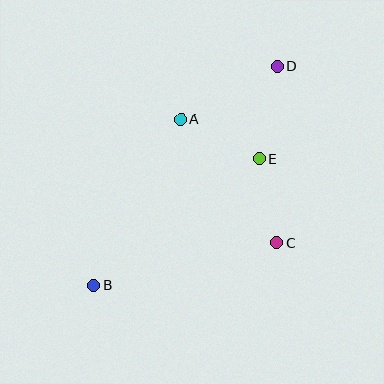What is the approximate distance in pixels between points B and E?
The distance between B and E is approximately 209 pixels.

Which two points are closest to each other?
Points C and E are closest to each other.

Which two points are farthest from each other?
Points B and D are farthest from each other.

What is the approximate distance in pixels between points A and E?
The distance between A and E is approximately 88 pixels.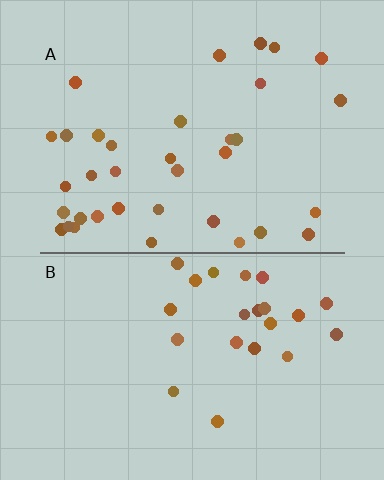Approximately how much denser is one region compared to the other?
Approximately 1.6× — region A over region B.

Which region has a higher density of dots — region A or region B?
A (the top).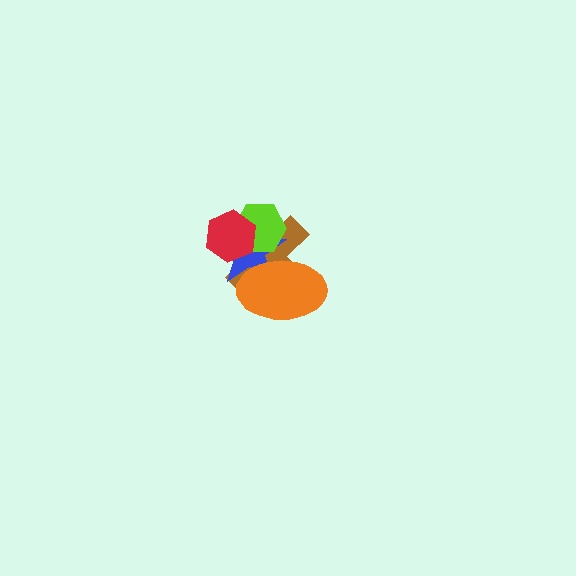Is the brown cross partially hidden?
Yes, it is partially covered by another shape.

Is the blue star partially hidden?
Yes, it is partially covered by another shape.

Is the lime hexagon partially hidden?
Yes, it is partially covered by another shape.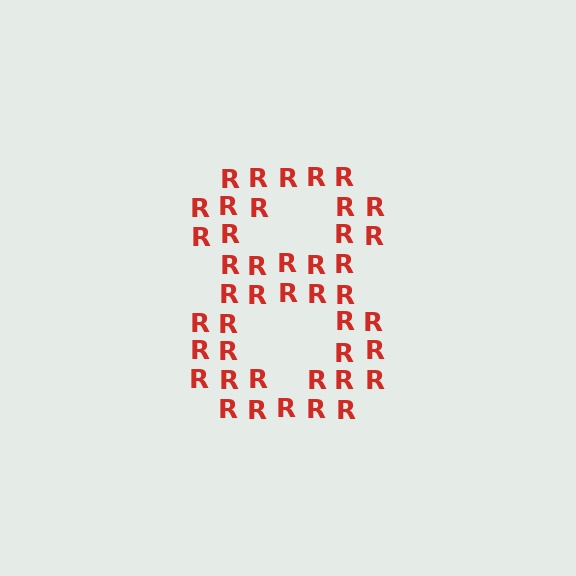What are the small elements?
The small elements are letter R's.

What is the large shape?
The large shape is the digit 8.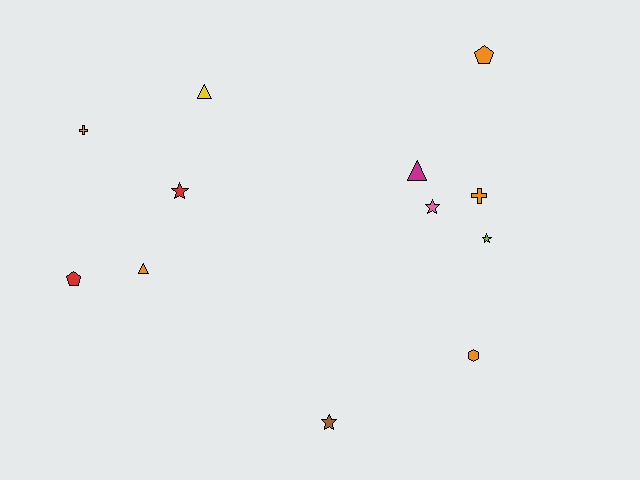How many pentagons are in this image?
There are 2 pentagons.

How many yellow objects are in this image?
There is 1 yellow object.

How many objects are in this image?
There are 12 objects.